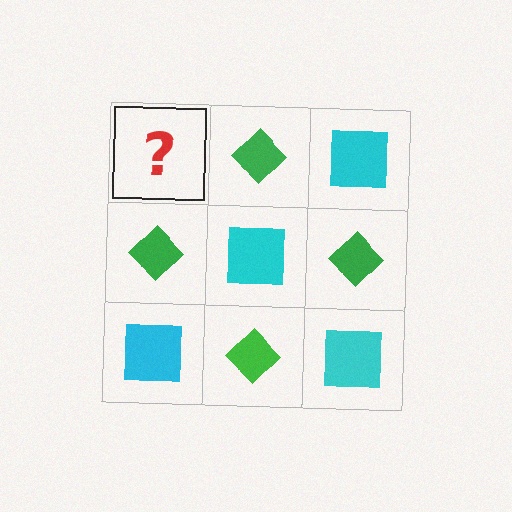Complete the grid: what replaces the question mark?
The question mark should be replaced with a cyan square.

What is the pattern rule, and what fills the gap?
The rule is that it alternates cyan square and green diamond in a checkerboard pattern. The gap should be filled with a cyan square.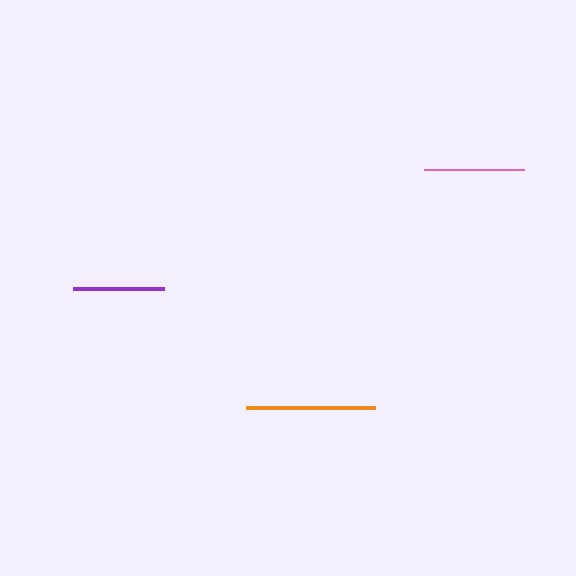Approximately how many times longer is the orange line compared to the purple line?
The orange line is approximately 1.4 times the length of the purple line.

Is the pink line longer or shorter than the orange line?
The orange line is longer than the pink line.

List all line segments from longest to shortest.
From longest to shortest: orange, pink, purple.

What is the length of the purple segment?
The purple segment is approximately 90 pixels long.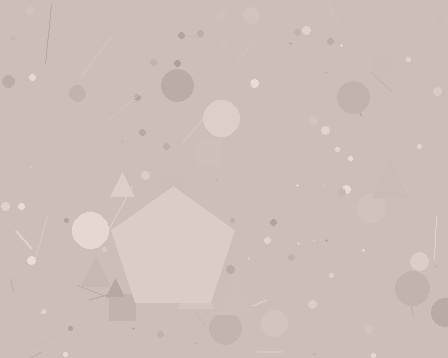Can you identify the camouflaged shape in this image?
The camouflaged shape is a pentagon.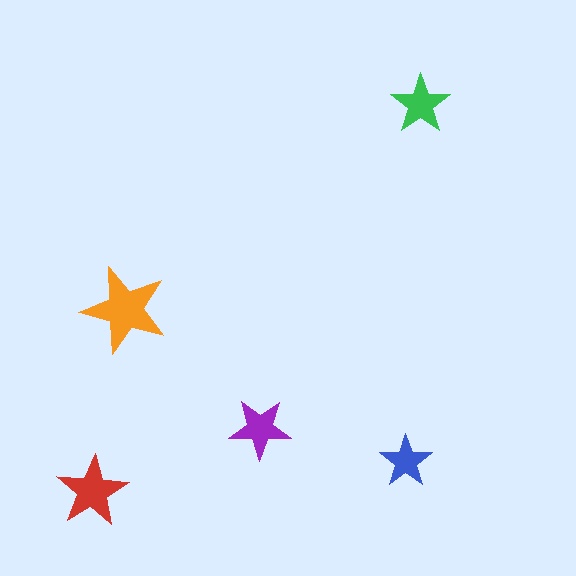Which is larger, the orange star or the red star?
The orange one.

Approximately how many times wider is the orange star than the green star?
About 1.5 times wider.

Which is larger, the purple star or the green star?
The purple one.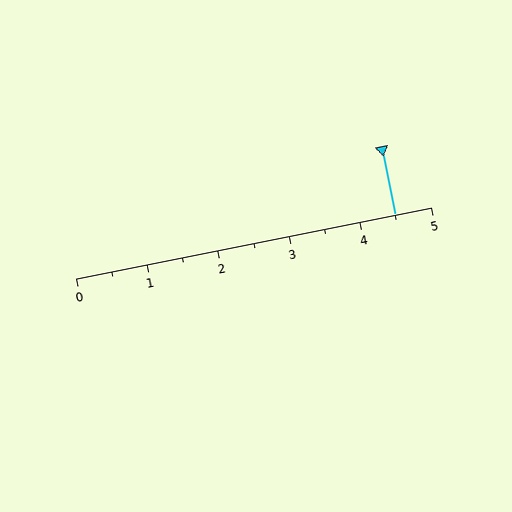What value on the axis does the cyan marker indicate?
The marker indicates approximately 4.5.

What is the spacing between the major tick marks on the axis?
The major ticks are spaced 1 apart.